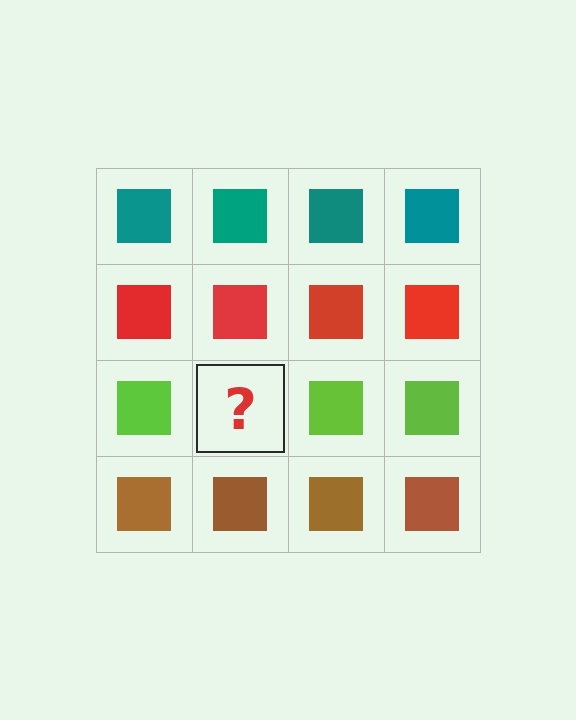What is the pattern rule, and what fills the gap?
The rule is that each row has a consistent color. The gap should be filled with a lime square.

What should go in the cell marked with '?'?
The missing cell should contain a lime square.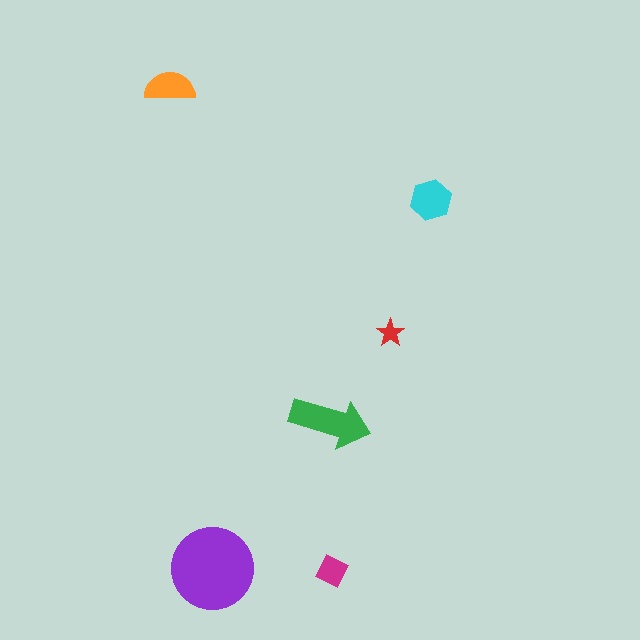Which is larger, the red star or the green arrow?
The green arrow.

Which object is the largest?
The purple circle.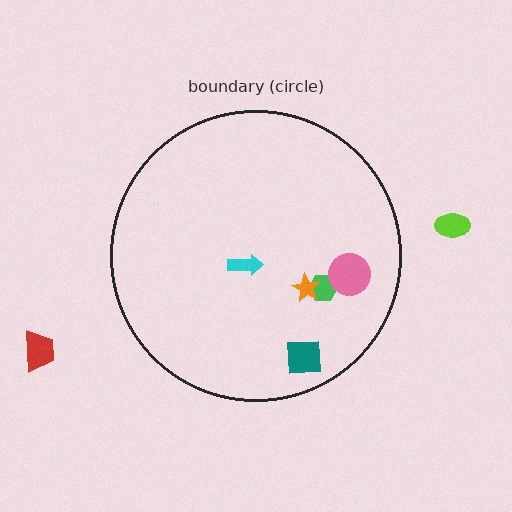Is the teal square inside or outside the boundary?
Inside.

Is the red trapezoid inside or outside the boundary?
Outside.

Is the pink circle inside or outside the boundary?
Inside.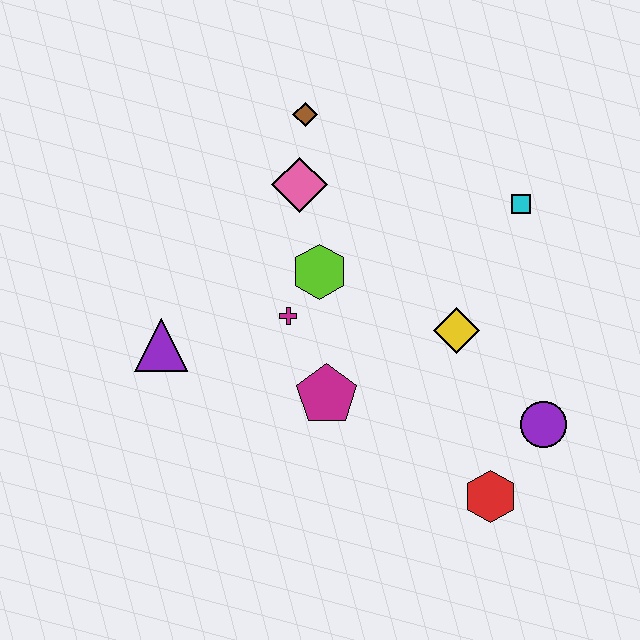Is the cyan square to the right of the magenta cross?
Yes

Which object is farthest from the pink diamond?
The red hexagon is farthest from the pink diamond.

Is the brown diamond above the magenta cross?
Yes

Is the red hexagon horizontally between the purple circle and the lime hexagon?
Yes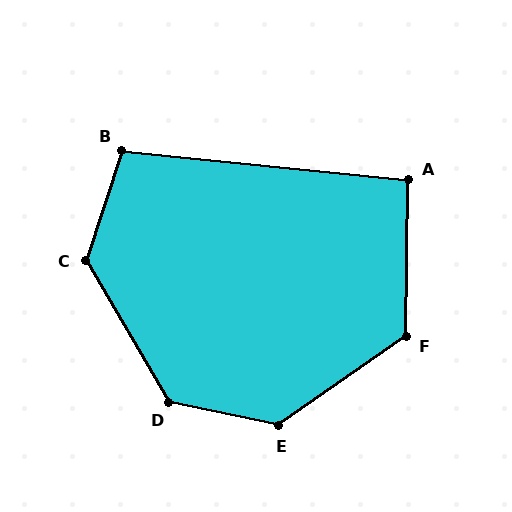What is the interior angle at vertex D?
Approximately 132 degrees (obtuse).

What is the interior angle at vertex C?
Approximately 131 degrees (obtuse).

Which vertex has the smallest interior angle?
A, at approximately 95 degrees.